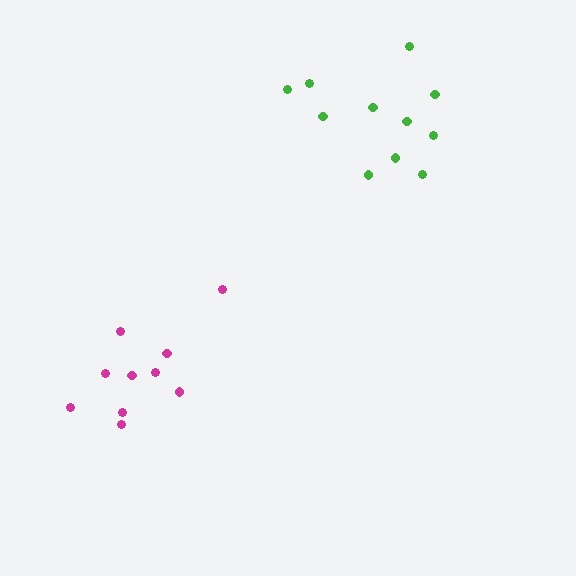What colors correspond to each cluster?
The clusters are colored: green, magenta.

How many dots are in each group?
Group 1: 11 dots, Group 2: 10 dots (21 total).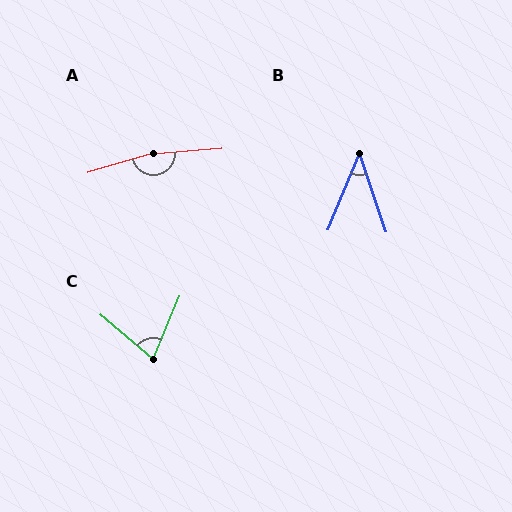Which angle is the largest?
A, at approximately 169 degrees.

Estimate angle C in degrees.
Approximately 73 degrees.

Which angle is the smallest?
B, at approximately 41 degrees.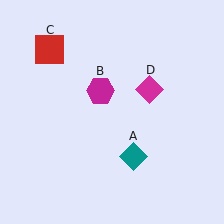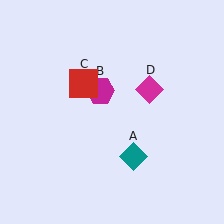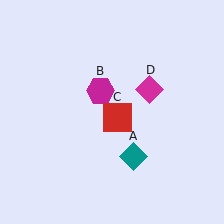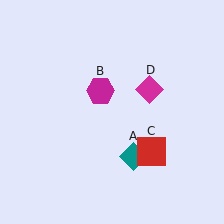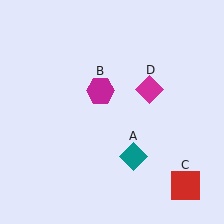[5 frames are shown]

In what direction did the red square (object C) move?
The red square (object C) moved down and to the right.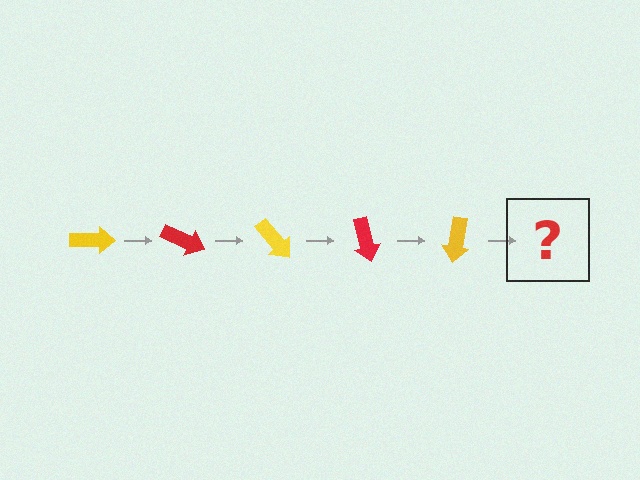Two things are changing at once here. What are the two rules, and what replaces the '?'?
The two rules are that it rotates 25 degrees each step and the color cycles through yellow and red. The '?' should be a red arrow, rotated 125 degrees from the start.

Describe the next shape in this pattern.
It should be a red arrow, rotated 125 degrees from the start.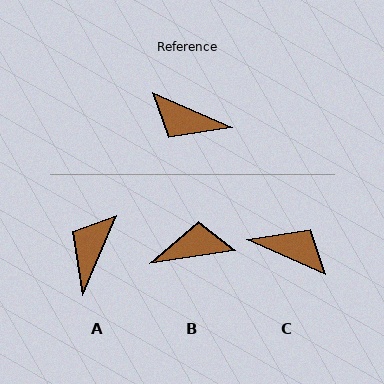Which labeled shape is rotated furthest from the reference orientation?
C, about 180 degrees away.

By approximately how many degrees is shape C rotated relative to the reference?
Approximately 180 degrees counter-clockwise.